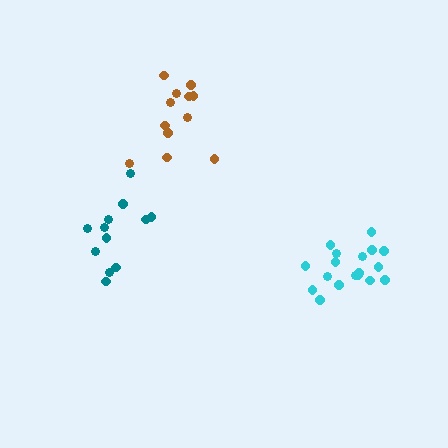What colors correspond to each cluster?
The clusters are colored: cyan, brown, teal.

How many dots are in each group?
Group 1: 18 dots, Group 2: 12 dots, Group 3: 12 dots (42 total).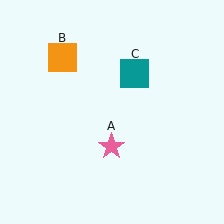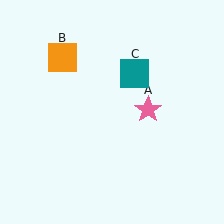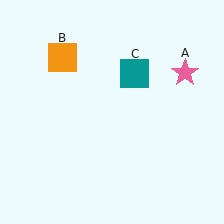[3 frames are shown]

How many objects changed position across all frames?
1 object changed position: pink star (object A).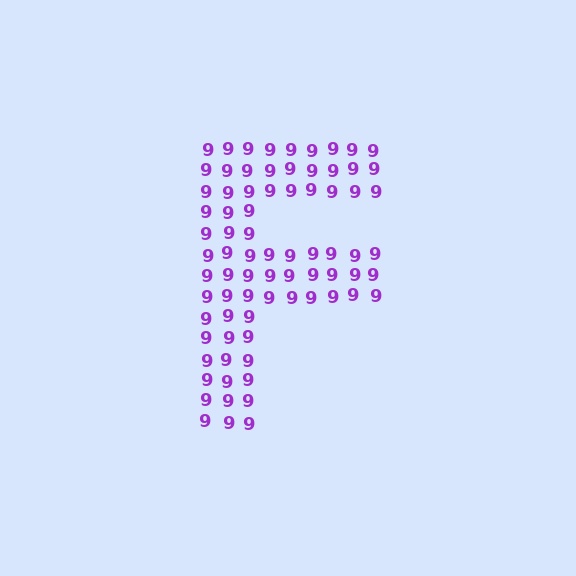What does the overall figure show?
The overall figure shows the letter F.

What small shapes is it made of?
It is made of small digit 9's.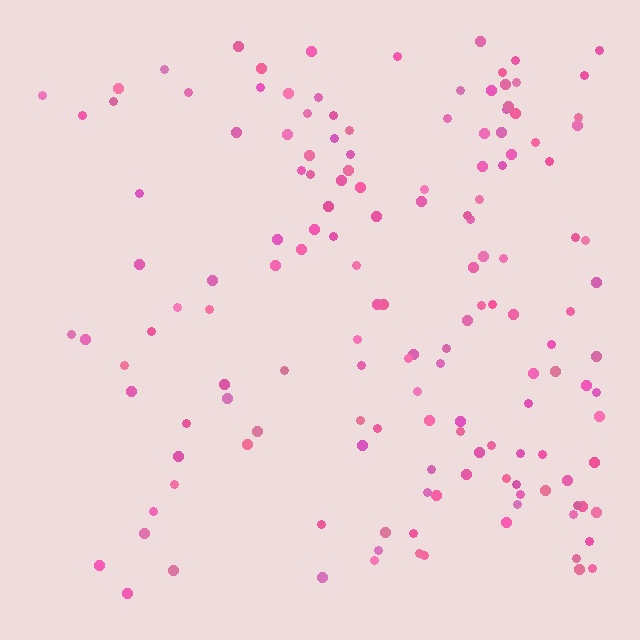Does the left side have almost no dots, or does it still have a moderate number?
Still a moderate number, just noticeably fewer than the right.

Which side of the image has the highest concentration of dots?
The right.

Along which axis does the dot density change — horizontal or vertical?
Horizontal.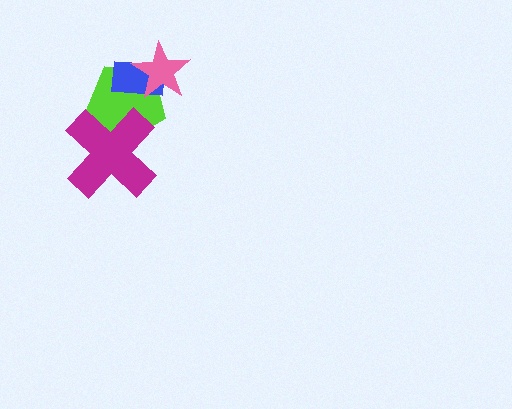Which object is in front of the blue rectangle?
The pink star is in front of the blue rectangle.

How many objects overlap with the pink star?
2 objects overlap with the pink star.